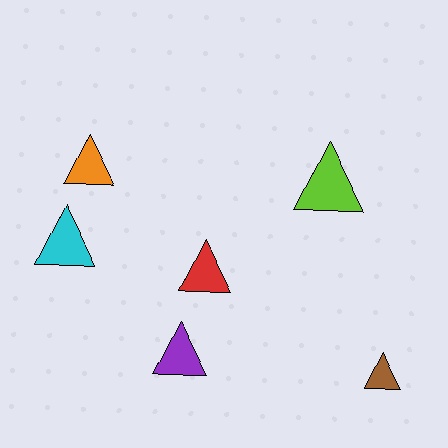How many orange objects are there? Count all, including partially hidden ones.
There is 1 orange object.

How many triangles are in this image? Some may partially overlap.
There are 6 triangles.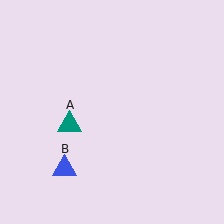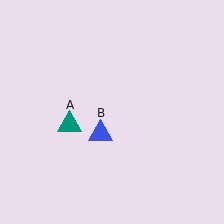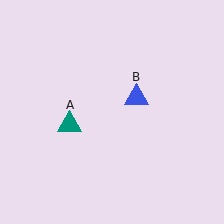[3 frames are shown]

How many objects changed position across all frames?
1 object changed position: blue triangle (object B).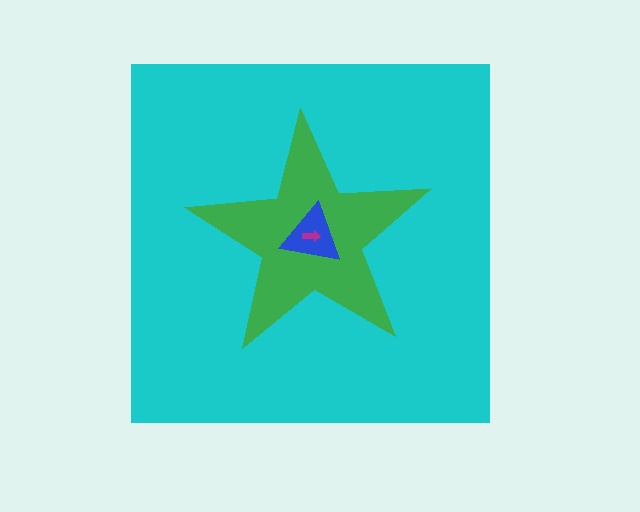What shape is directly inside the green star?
The blue triangle.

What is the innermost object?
The magenta arrow.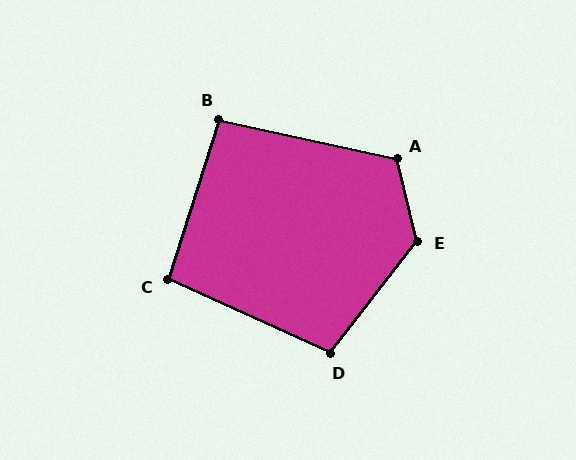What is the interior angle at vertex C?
Approximately 97 degrees (obtuse).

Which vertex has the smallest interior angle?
B, at approximately 95 degrees.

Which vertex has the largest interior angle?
E, at approximately 128 degrees.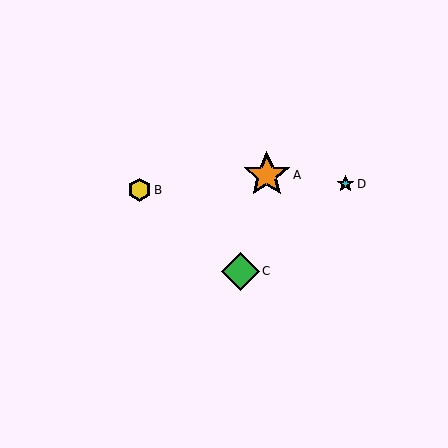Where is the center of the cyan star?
The center of the cyan star is at (346, 184).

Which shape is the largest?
The orange star (labeled A) is the largest.